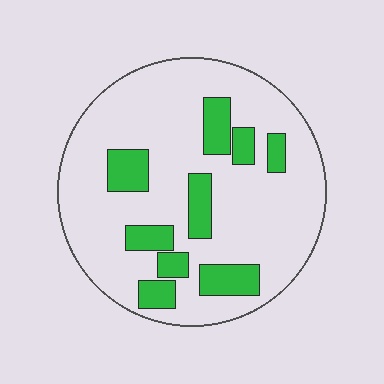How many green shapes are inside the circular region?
9.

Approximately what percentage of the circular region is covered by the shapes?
Approximately 20%.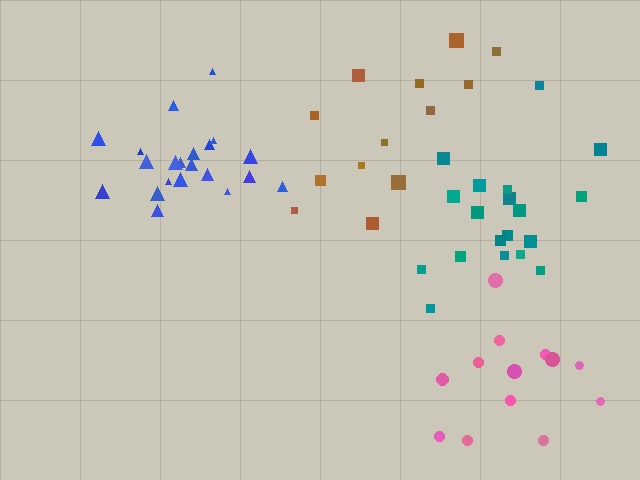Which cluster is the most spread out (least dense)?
Pink.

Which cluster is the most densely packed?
Blue.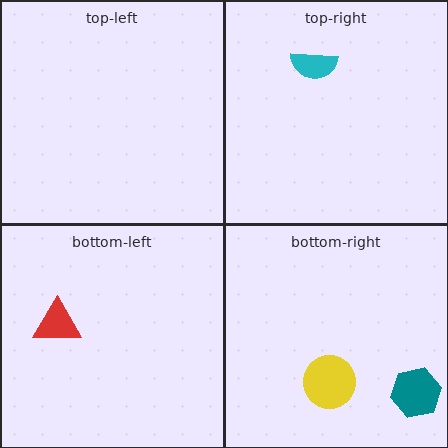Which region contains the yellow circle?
The bottom-right region.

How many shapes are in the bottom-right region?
2.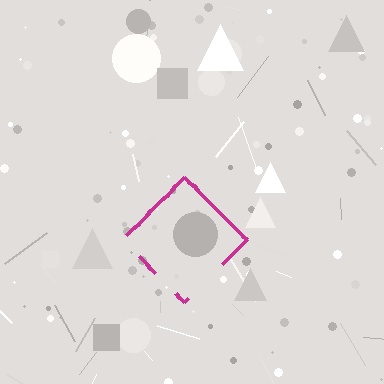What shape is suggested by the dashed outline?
The dashed outline suggests a diamond.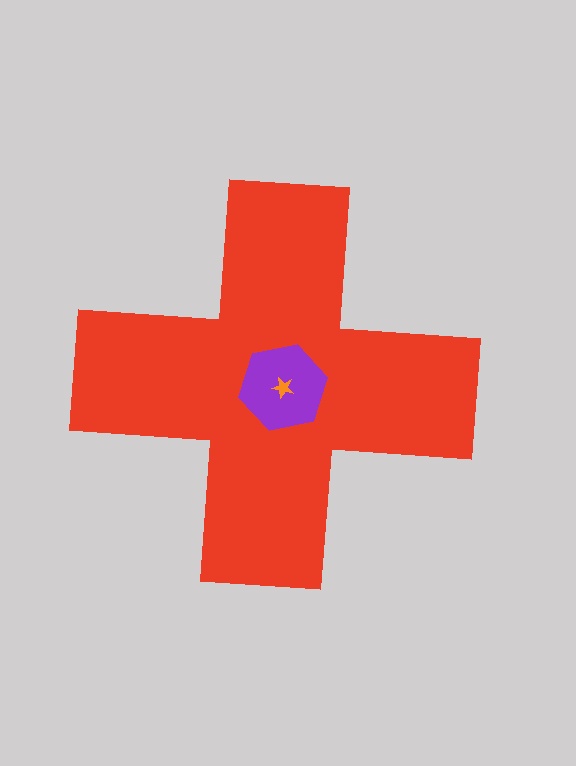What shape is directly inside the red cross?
The purple hexagon.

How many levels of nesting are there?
3.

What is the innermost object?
The orange star.